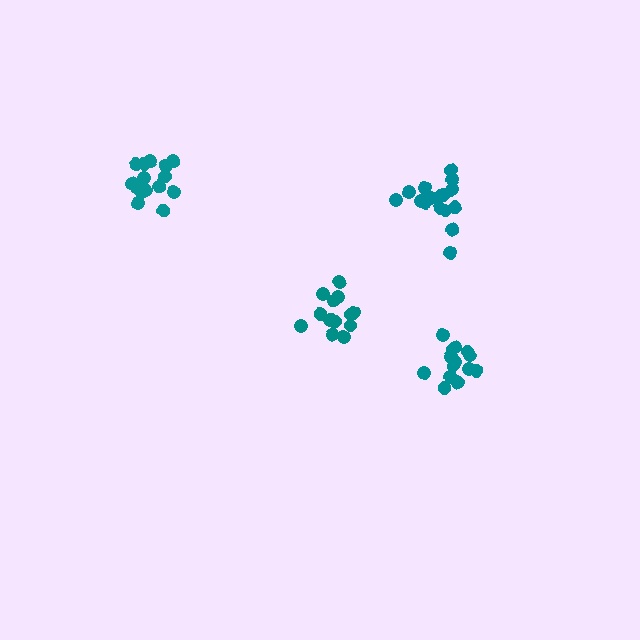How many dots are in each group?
Group 1: 13 dots, Group 2: 14 dots, Group 3: 15 dots, Group 4: 16 dots (58 total).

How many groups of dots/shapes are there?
There are 4 groups.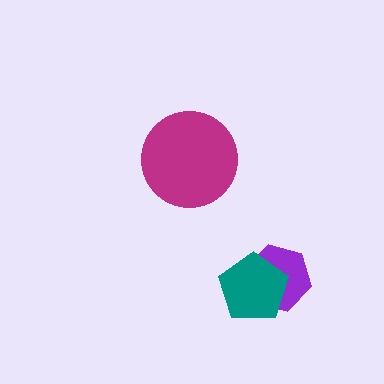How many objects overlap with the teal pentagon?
1 object overlaps with the teal pentagon.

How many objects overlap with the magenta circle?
0 objects overlap with the magenta circle.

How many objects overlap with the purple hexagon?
1 object overlaps with the purple hexagon.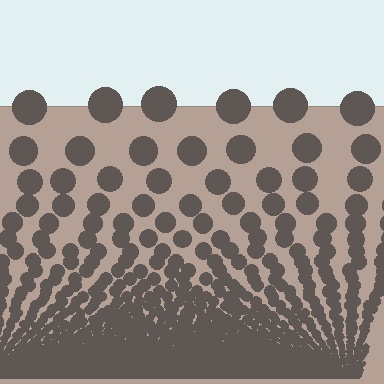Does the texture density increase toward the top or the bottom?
Density increases toward the bottom.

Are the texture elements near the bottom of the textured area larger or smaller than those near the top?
Smaller. The gradient is inverted — elements near the bottom are smaller and denser.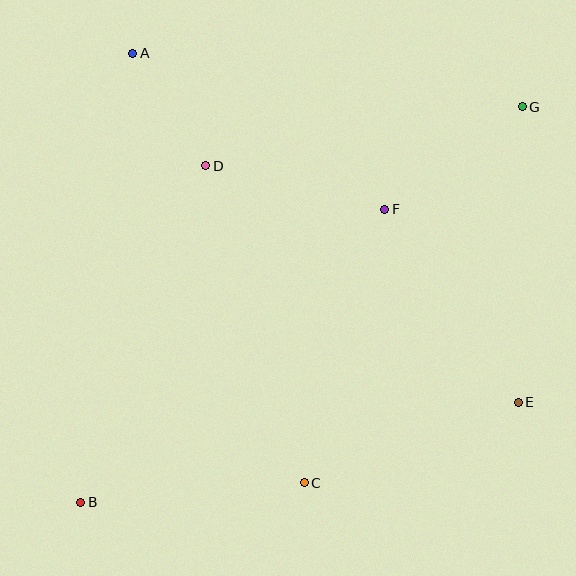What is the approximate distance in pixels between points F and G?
The distance between F and G is approximately 172 pixels.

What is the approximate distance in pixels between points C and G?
The distance between C and G is approximately 435 pixels.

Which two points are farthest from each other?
Points B and G are farthest from each other.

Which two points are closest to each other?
Points A and D are closest to each other.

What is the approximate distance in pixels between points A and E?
The distance between A and E is approximately 520 pixels.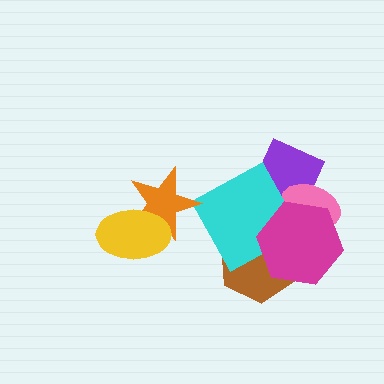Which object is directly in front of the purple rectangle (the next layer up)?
The pink ellipse is directly in front of the purple rectangle.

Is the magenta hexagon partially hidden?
No, no other shape covers it.